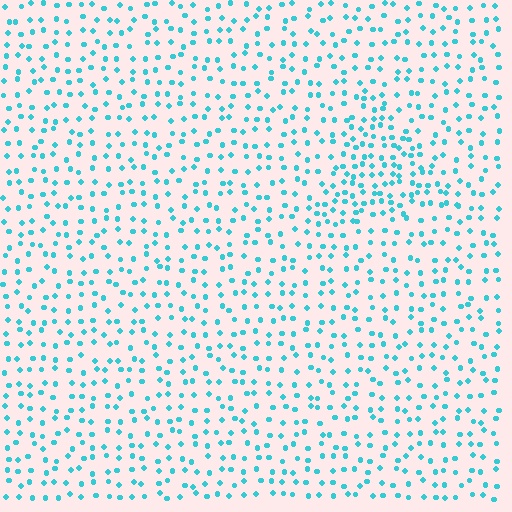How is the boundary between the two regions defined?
The boundary is defined by a change in element density (approximately 1.8x ratio). All elements are the same color, size, and shape.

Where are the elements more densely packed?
The elements are more densely packed inside the triangle boundary.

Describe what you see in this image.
The image contains small cyan elements arranged at two different densities. A triangle-shaped region is visible where the elements are more densely packed than the surrounding area.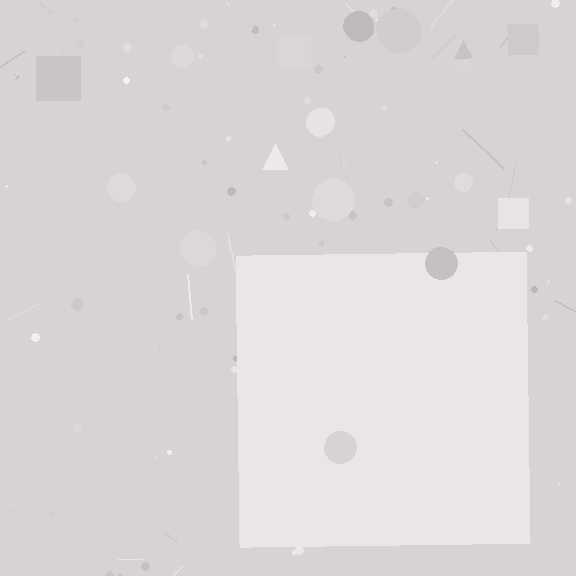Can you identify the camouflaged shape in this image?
The camouflaged shape is a square.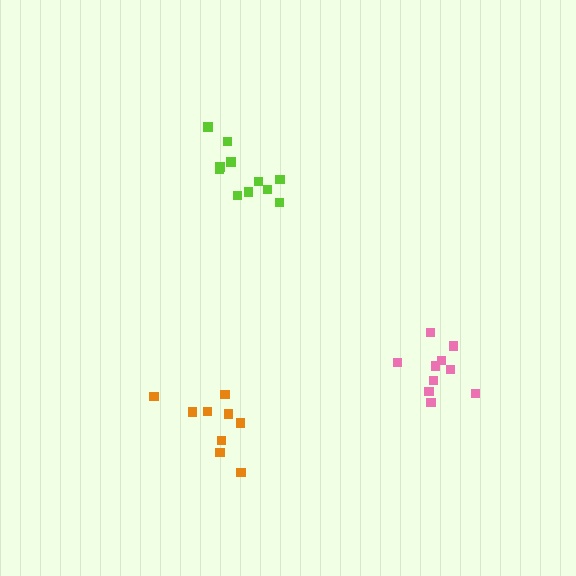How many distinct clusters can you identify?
There are 3 distinct clusters.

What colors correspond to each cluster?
The clusters are colored: orange, lime, pink.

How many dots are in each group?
Group 1: 9 dots, Group 2: 11 dots, Group 3: 10 dots (30 total).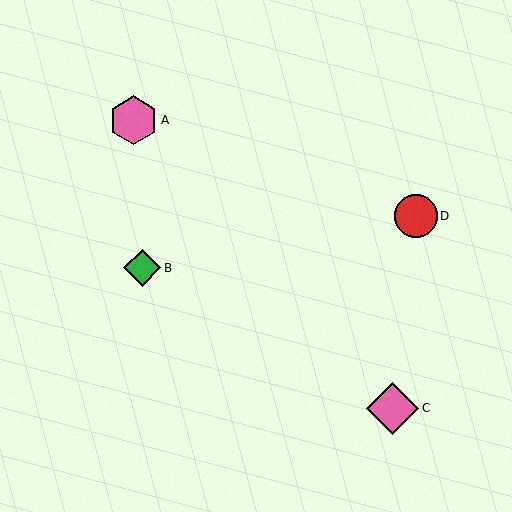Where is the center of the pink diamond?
The center of the pink diamond is at (393, 408).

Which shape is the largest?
The pink diamond (labeled C) is the largest.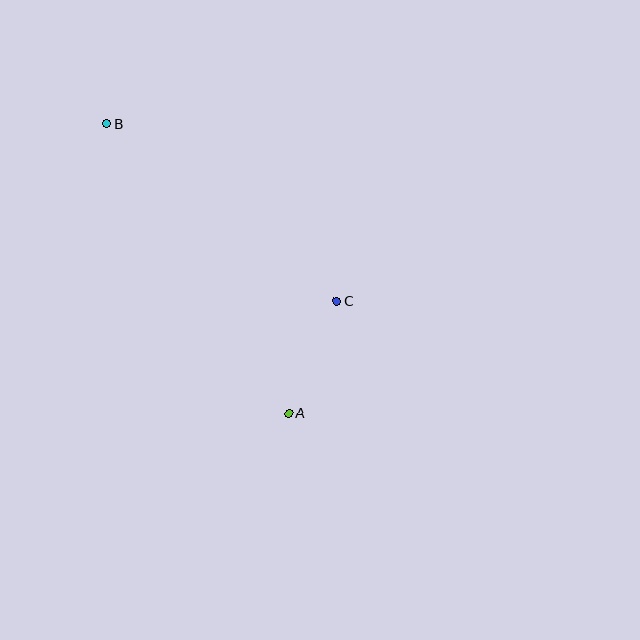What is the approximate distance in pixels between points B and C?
The distance between B and C is approximately 290 pixels.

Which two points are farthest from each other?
Points A and B are farthest from each other.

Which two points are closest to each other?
Points A and C are closest to each other.